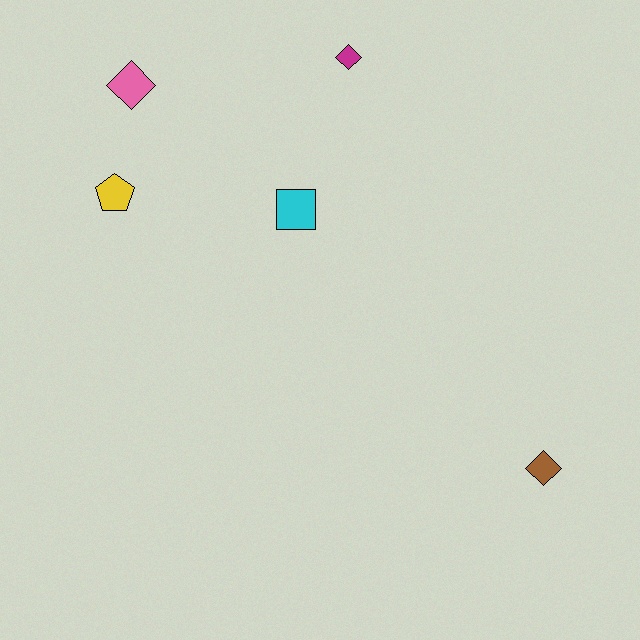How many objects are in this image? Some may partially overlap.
There are 5 objects.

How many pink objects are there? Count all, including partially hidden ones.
There is 1 pink object.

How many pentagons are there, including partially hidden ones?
There is 1 pentagon.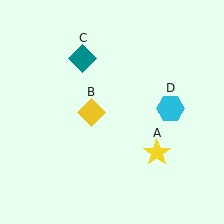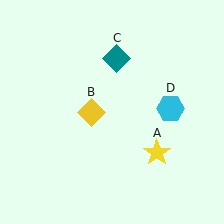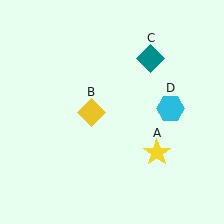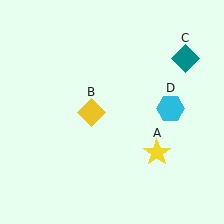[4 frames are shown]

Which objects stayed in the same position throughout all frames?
Yellow star (object A) and yellow diamond (object B) and cyan hexagon (object D) remained stationary.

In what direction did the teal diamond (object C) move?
The teal diamond (object C) moved right.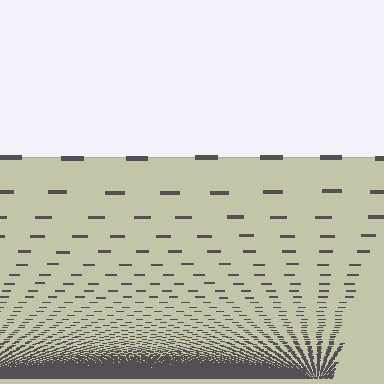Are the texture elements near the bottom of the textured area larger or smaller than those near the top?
Smaller. The gradient is inverted — elements near the bottom are smaller and denser.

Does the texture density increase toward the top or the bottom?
Density increases toward the bottom.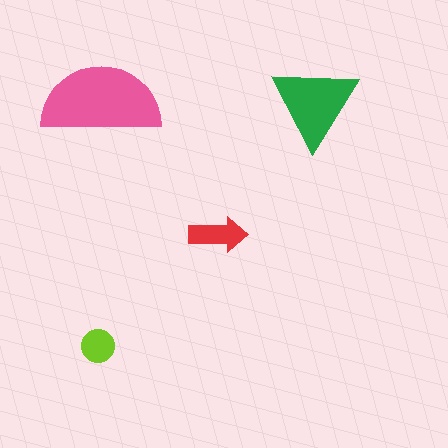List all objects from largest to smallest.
The pink semicircle, the green triangle, the red arrow, the lime circle.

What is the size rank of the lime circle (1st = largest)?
4th.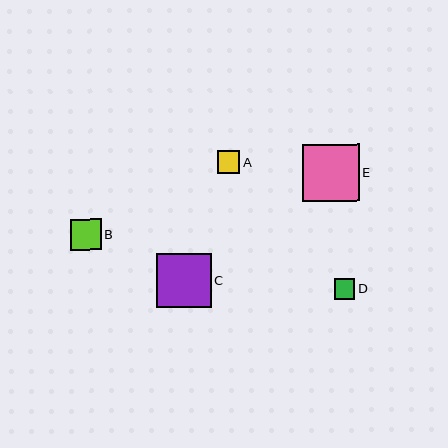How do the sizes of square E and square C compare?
Square E and square C are approximately the same size.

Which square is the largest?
Square E is the largest with a size of approximately 57 pixels.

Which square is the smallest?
Square D is the smallest with a size of approximately 21 pixels.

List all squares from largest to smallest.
From largest to smallest: E, C, B, A, D.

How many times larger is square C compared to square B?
Square C is approximately 1.7 times the size of square B.